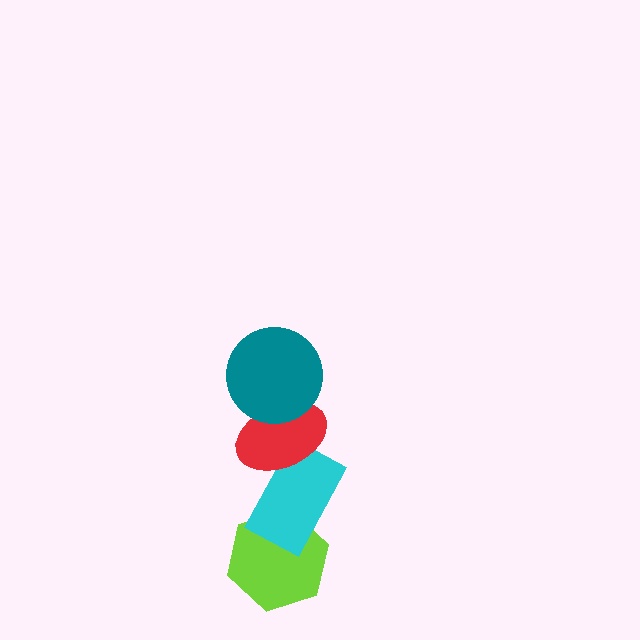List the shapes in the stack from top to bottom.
From top to bottom: the teal circle, the red ellipse, the cyan rectangle, the lime hexagon.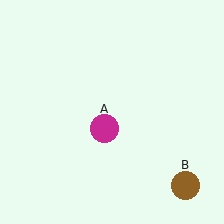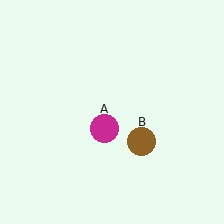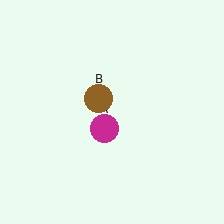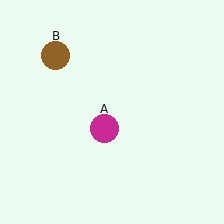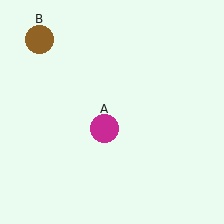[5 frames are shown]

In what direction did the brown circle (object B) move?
The brown circle (object B) moved up and to the left.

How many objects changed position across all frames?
1 object changed position: brown circle (object B).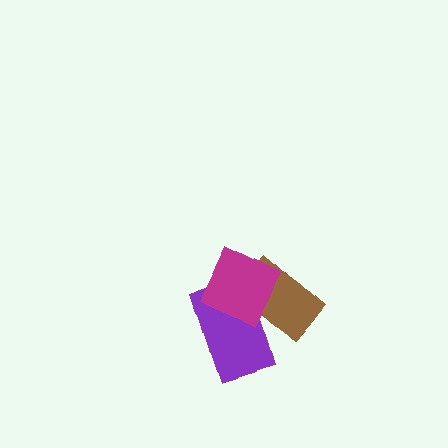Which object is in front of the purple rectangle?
The magenta diamond is in front of the purple rectangle.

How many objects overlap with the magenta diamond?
2 objects overlap with the magenta diamond.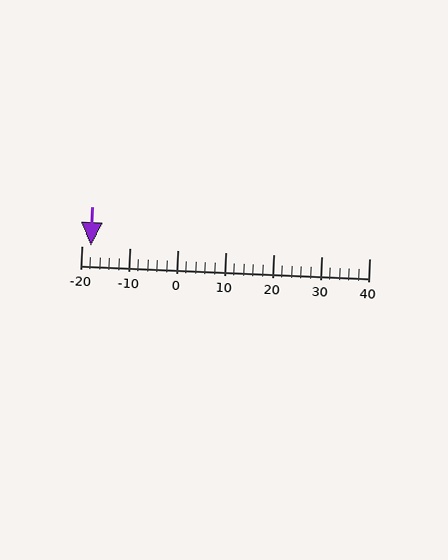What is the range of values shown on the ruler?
The ruler shows values from -20 to 40.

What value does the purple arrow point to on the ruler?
The purple arrow points to approximately -18.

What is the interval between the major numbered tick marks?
The major tick marks are spaced 10 units apart.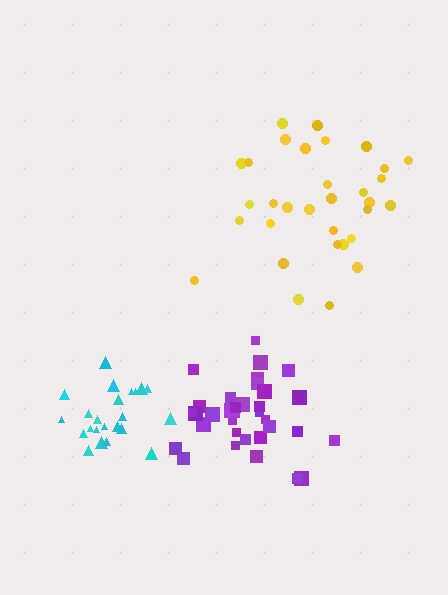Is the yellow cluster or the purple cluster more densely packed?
Purple.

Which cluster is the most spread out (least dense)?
Yellow.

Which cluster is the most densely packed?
Purple.